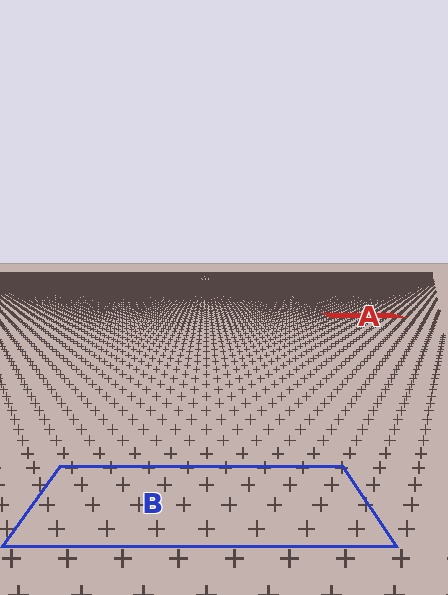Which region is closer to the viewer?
Region B is closer. The texture elements there are larger and more spread out.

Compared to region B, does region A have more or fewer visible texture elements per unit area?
Region A has more texture elements per unit area — they are packed more densely because it is farther away.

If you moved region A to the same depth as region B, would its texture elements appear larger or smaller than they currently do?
They would appear larger. At a closer depth, the same texture elements are projected at a bigger on-screen size.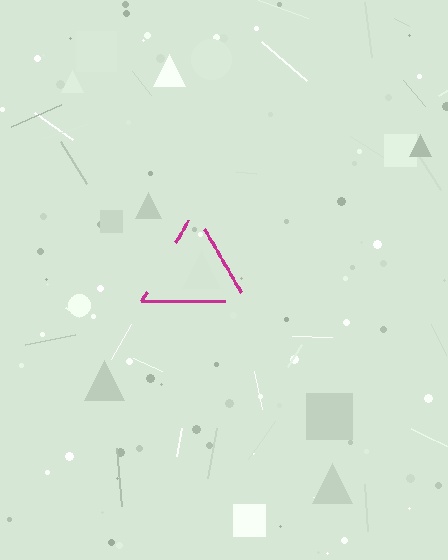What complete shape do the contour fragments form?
The contour fragments form a triangle.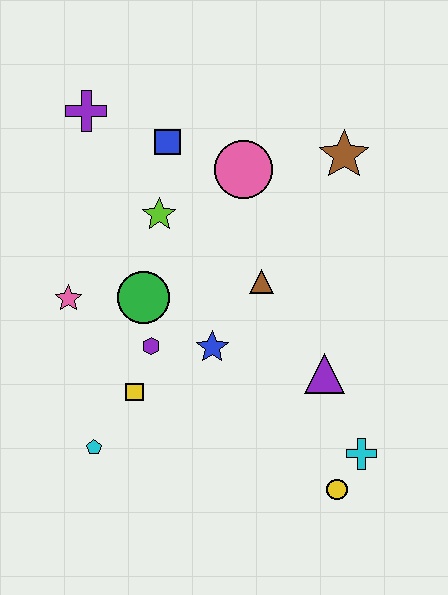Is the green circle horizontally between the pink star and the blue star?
Yes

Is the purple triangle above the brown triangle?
No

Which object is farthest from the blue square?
The yellow circle is farthest from the blue square.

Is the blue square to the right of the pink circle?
No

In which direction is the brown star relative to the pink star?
The brown star is to the right of the pink star.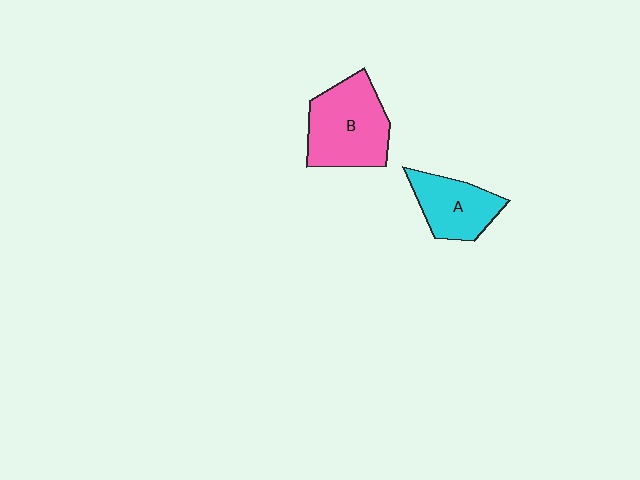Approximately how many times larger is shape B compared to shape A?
Approximately 1.4 times.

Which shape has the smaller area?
Shape A (cyan).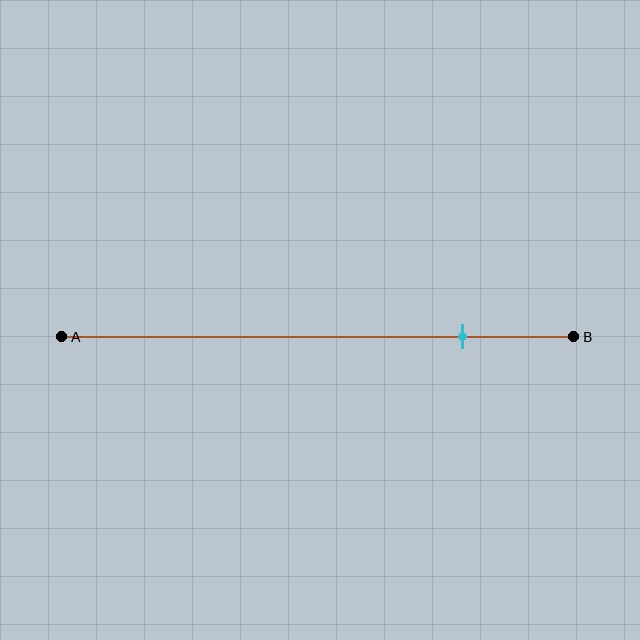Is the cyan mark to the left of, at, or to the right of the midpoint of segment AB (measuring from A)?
The cyan mark is to the right of the midpoint of segment AB.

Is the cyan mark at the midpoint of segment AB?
No, the mark is at about 80% from A, not at the 50% midpoint.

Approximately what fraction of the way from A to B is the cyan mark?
The cyan mark is approximately 80% of the way from A to B.